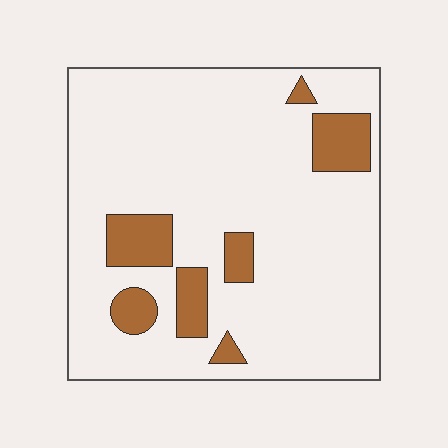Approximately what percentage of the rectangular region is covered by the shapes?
Approximately 15%.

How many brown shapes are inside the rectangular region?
7.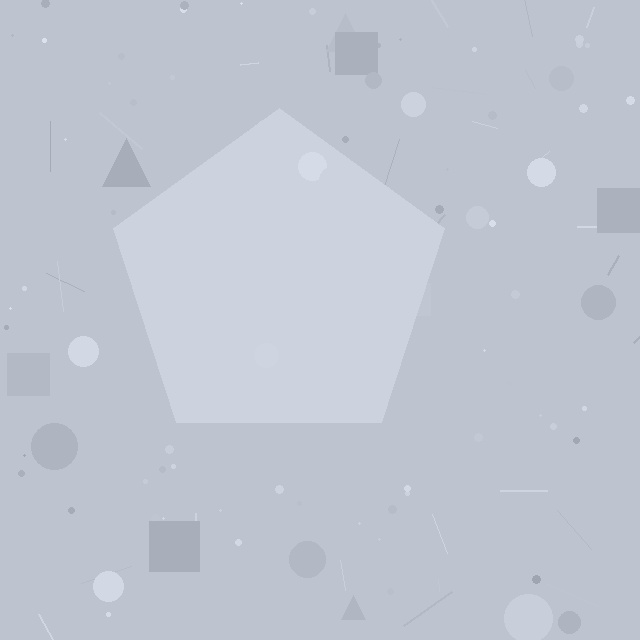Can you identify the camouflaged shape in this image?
The camouflaged shape is a pentagon.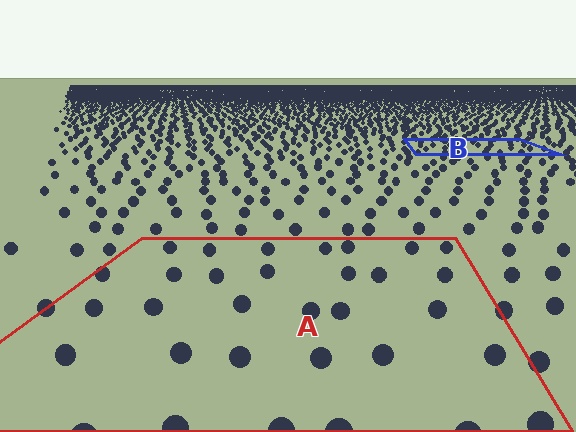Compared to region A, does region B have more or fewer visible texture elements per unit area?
Region B has more texture elements per unit area — they are packed more densely because it is farther away.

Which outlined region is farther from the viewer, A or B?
Region B is farther from the viewer — the texture elements inside it appear smaller and more densely packed.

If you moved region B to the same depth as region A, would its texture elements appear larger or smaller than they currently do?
They would appear larger. At a closer depth, the same texture elements are projected at a bigger on-screen size.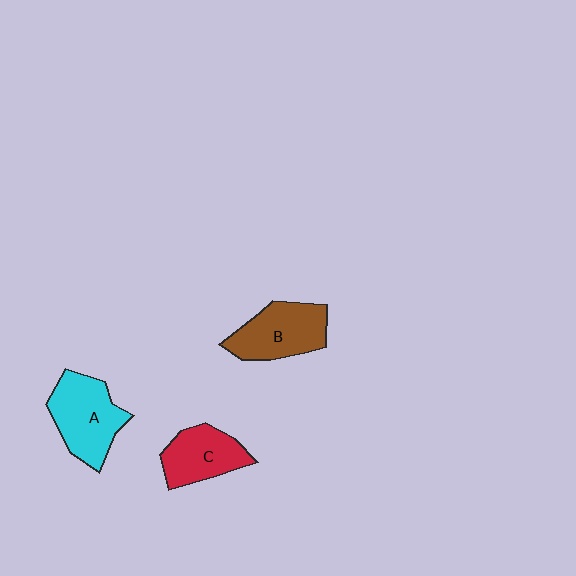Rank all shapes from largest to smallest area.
From largest to smallest: A (cyan), B (brown), C (red).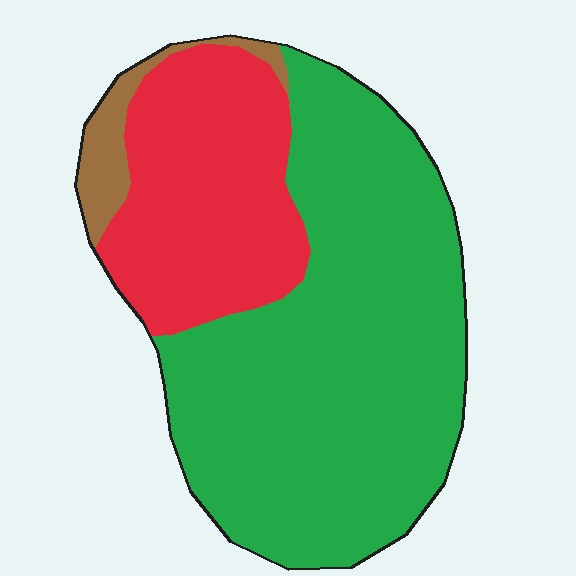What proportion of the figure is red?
Red covers 29% of the figure.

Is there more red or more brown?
Red.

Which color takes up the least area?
Brown, at roughly 5%.